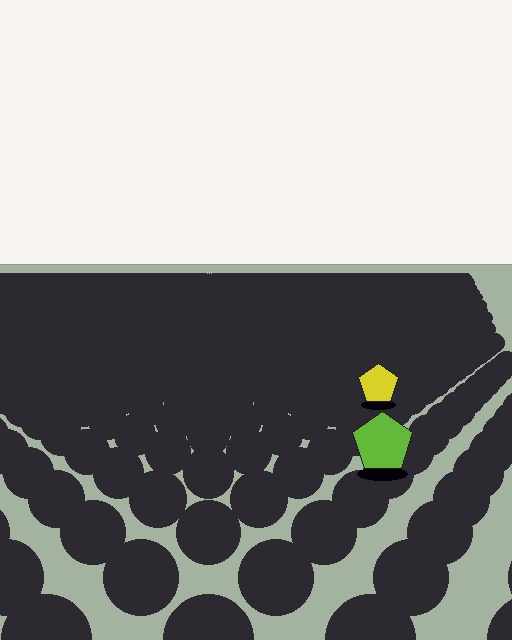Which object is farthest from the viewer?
The yellow pentagon is farthest from the viewer. It appears smaller and the ground texture around it is denser.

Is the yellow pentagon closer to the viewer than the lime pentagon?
No. The lime pentagon is closer — you can tell from the texture gradient: the ground texture is coarser near it.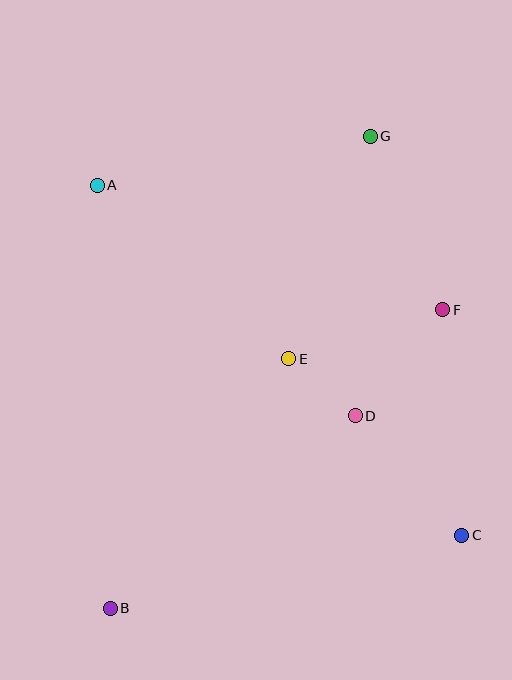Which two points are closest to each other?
Points D and E are closest to each other.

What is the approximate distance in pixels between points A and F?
The distance between A and F is approximately 367 pixels.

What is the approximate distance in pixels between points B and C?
The distance between B and C is approximately 359 pixels.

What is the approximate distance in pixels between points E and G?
The distance between E and G is approximately 237 pixels.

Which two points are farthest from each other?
Points B and G are farthest from each other.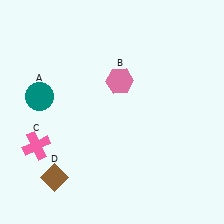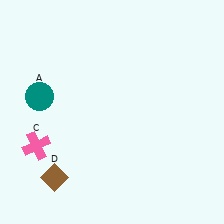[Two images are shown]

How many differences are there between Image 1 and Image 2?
There is 1 difference between the two images.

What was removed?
The pink hexagon (B) was removed in Image 2.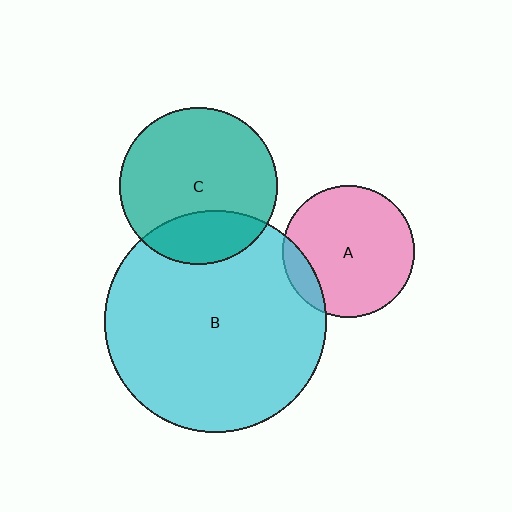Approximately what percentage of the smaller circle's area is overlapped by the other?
Approximately 10%.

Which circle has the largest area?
Circle B (cyan).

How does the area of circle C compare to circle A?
Approximately 1.4 times.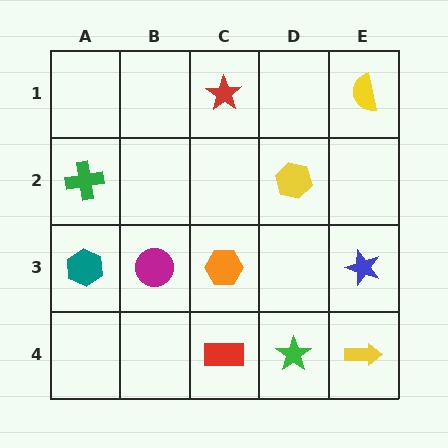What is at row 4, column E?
A yellow arrow.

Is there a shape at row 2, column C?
No, that cell is empty.